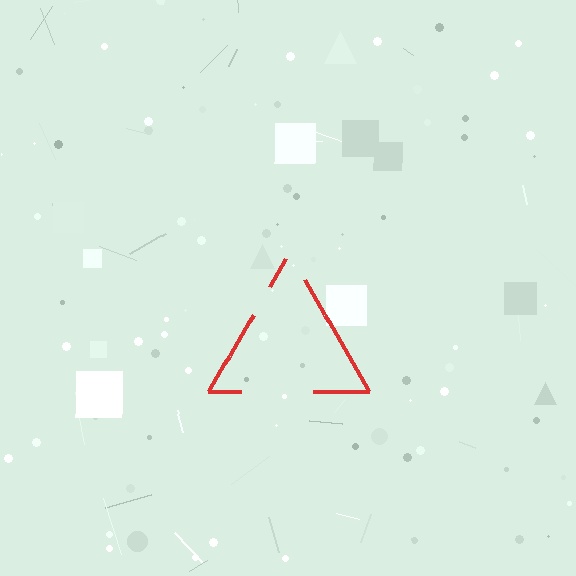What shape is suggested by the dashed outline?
The dashed outline suggests a triangle.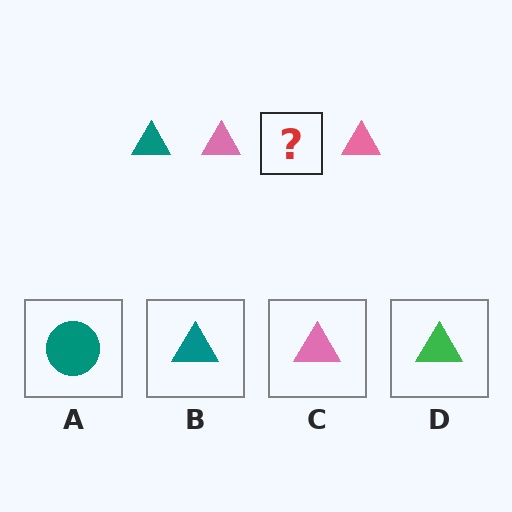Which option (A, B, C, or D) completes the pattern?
B.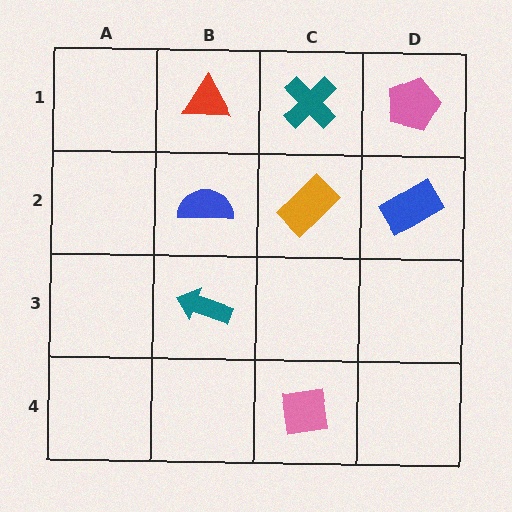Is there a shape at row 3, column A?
No, that cell is empty.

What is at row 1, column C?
A teal cross.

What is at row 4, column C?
A pink square.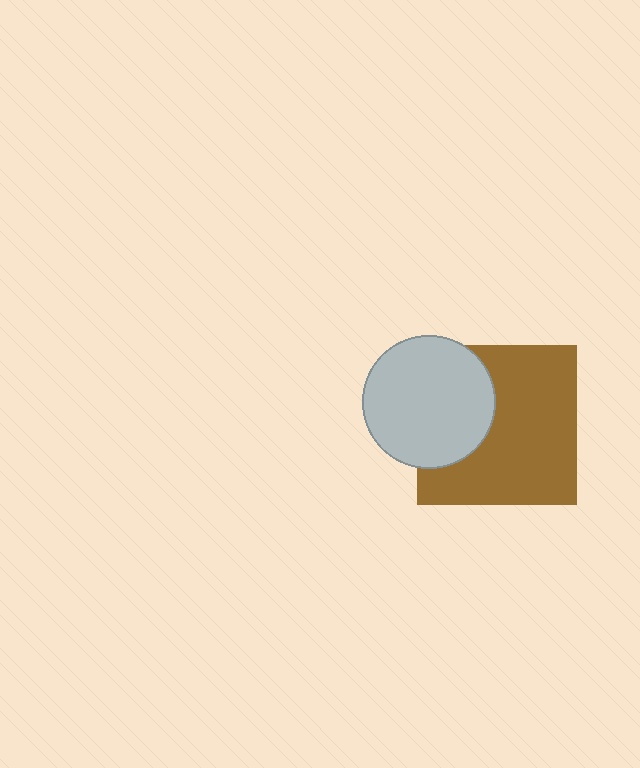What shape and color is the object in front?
The object in front is a light gray circle.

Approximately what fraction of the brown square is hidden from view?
Roughly 32% of the brown square is hidden behind the light gray circle.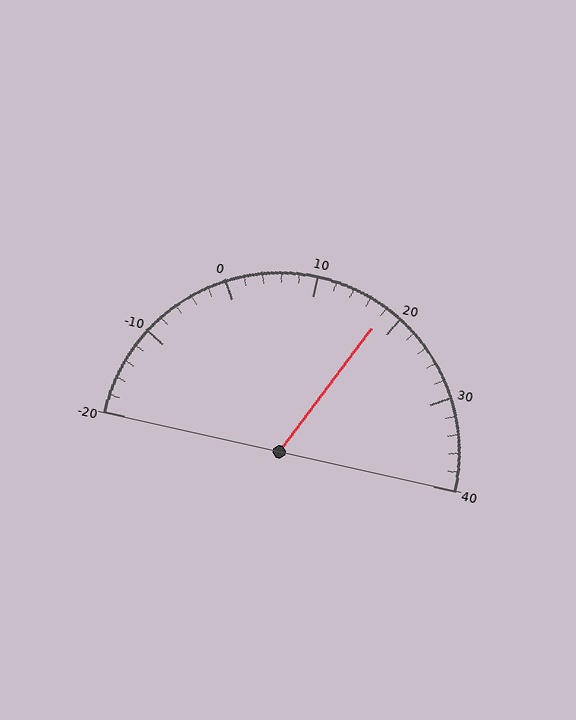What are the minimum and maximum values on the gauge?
The gauge ranges from -20 to 40.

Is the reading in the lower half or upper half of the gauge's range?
The reading is in the upper half of the range (-20 to 40).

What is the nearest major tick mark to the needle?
The nearest major tick mark is 20.